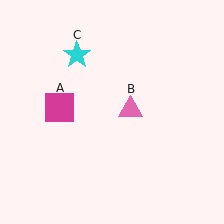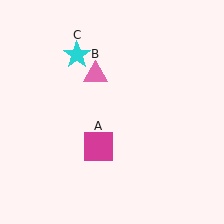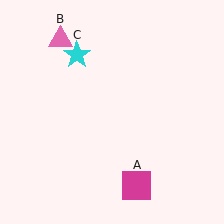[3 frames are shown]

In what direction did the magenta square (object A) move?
The magenta square (object A) moved down and to the right.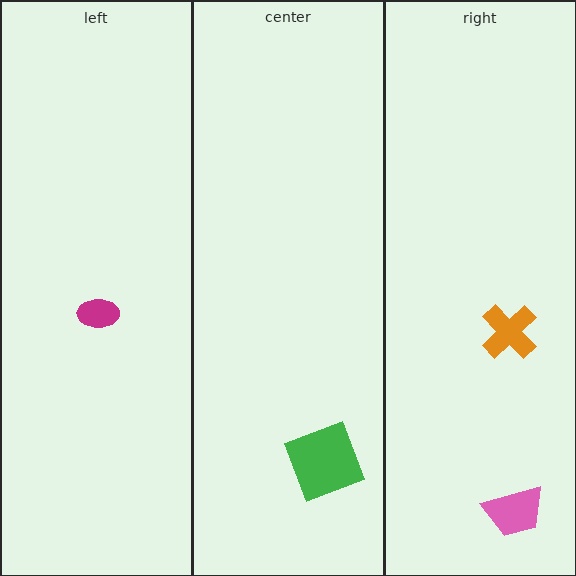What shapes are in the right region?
The orange cross, the pink trapezoid.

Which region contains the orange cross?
The right region.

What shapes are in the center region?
The green square.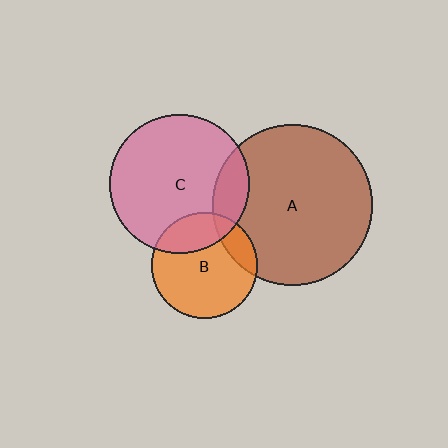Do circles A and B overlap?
Yes.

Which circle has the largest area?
Circle A (brown).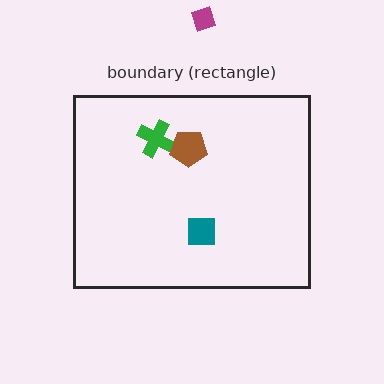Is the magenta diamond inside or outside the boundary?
Outside.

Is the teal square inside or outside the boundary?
Inside.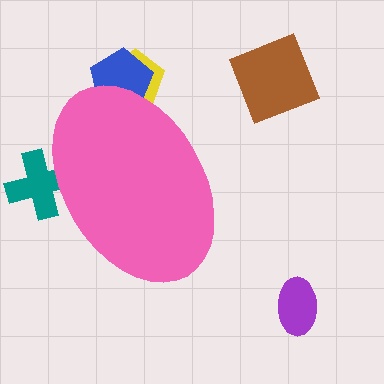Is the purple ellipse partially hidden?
No, the purple ellipse is fully visible.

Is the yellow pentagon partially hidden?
Yes, the yellow pentagon is partially hidden behind the pink ellipse.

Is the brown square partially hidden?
No, the brown square is fully visible.